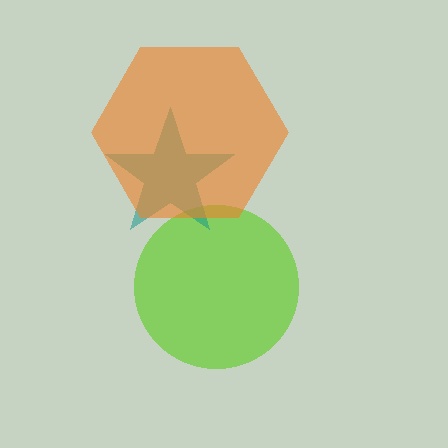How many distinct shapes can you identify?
There are 3 distinct shapes: a lime circle, a teal star, an orange hexagon.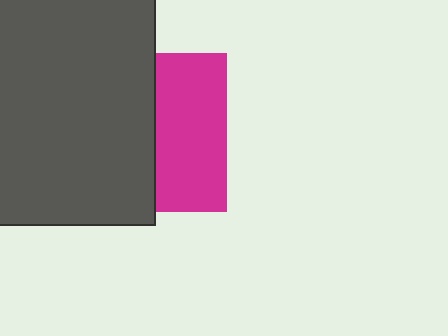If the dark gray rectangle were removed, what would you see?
You would see the complete magenta square.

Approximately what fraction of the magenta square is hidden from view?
Roughly 55% of the magenta square is hidden behind the dark gray rectangle.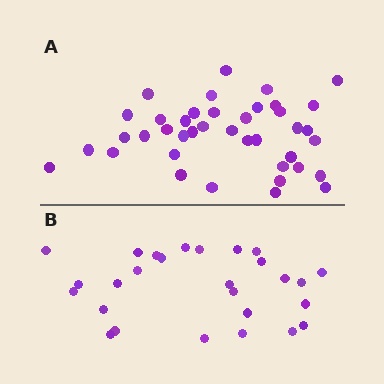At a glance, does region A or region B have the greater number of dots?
Region A (the top region) has more dots.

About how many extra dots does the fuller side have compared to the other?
Region A has approximately 15 more dots than region B.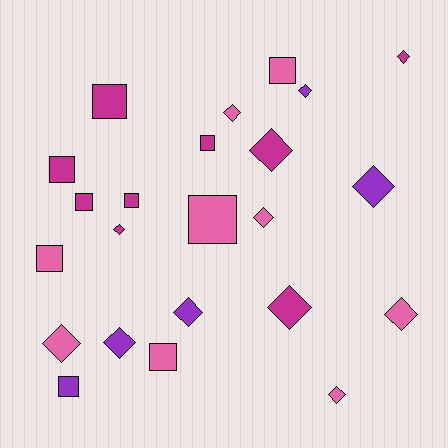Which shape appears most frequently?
Diamond, with 13 objects.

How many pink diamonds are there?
There are 5 pink diamonds.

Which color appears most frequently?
Pink, with 9 objects.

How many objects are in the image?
There are 23 objects.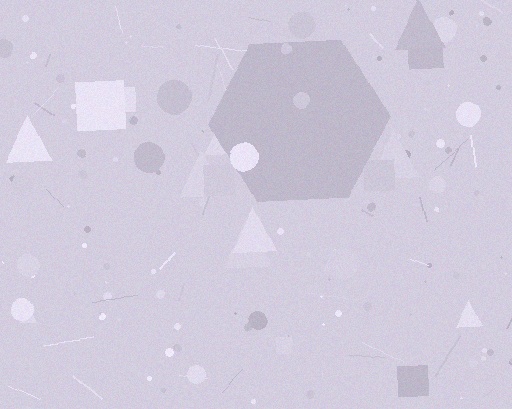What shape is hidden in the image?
A hexagon is hidden in the image.